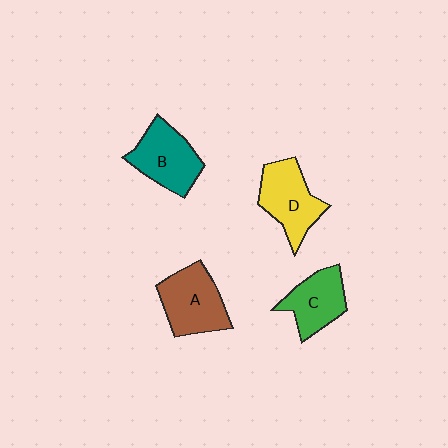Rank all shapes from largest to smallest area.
From largest to smallest: A (brown), D (yellow), B (teal), C (green).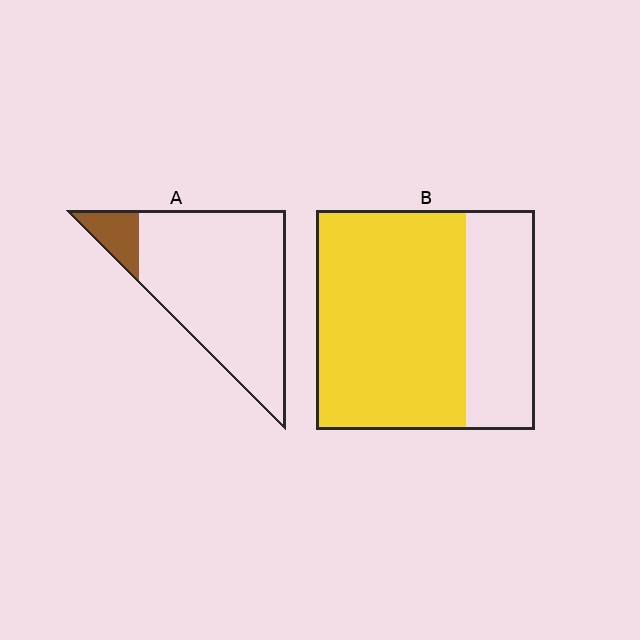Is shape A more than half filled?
No.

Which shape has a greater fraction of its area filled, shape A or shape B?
Shape B.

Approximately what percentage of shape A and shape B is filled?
A is approximately 10% and B is approximately 70%.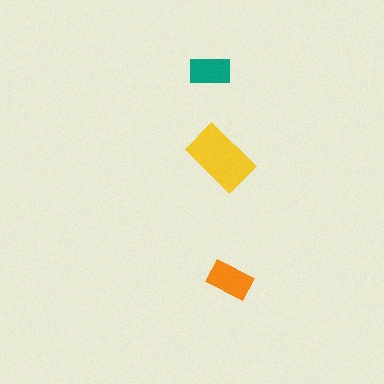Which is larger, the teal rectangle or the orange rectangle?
The orange one.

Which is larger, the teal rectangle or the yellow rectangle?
The yellow one.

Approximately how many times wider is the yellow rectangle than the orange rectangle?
About 1.5 times wider.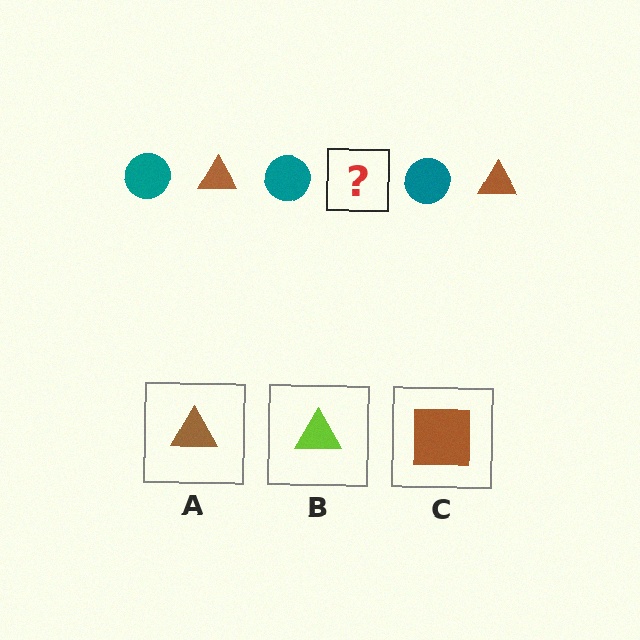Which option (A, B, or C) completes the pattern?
A.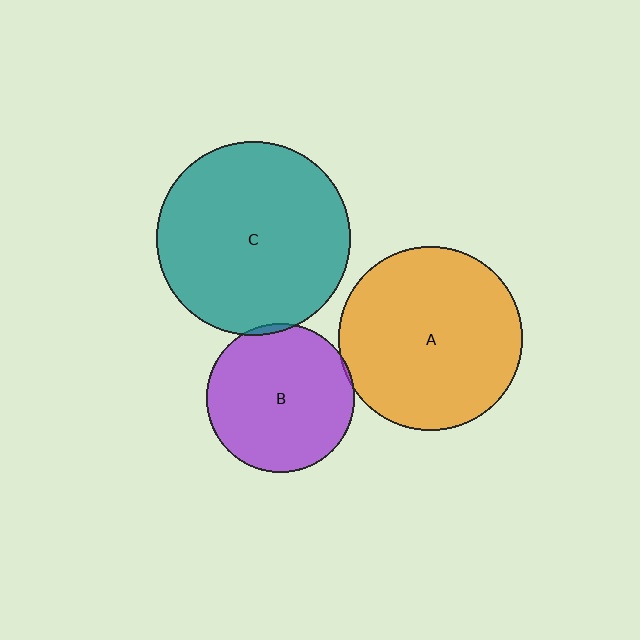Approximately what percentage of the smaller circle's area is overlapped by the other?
Approximately 5%.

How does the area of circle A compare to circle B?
Approximately 1.5 times.